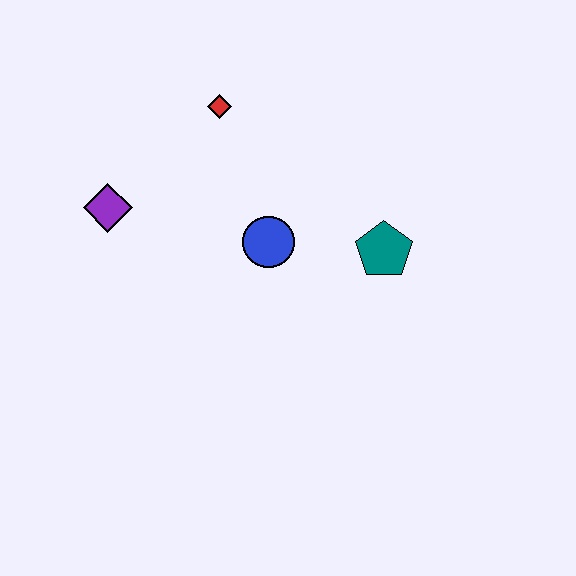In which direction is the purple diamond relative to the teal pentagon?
The purple diamond is to the left of the teal pentagon.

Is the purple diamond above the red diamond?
No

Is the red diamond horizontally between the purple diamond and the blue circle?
Yes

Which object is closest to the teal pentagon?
The blue circle is closest to the teal pentagon.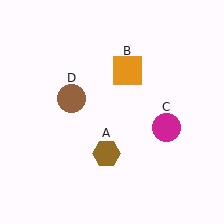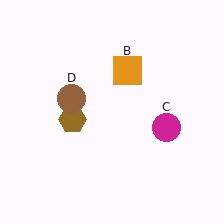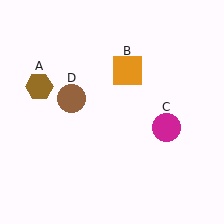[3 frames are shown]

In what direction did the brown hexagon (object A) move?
The brown hexagon (object A) moved up and to the left.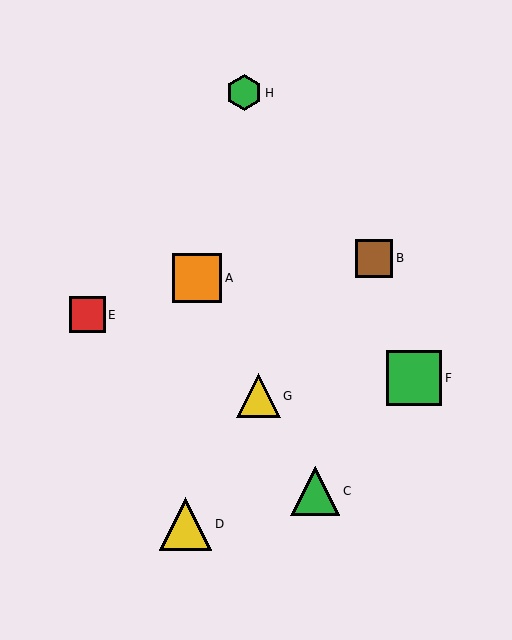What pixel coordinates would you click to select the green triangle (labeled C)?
Click at (315, 491) to select the green triangle C.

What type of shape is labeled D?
Shape D is a yellow triangle.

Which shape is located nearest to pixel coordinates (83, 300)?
The red square (labeled E) at (88, 315) is nearest to that location.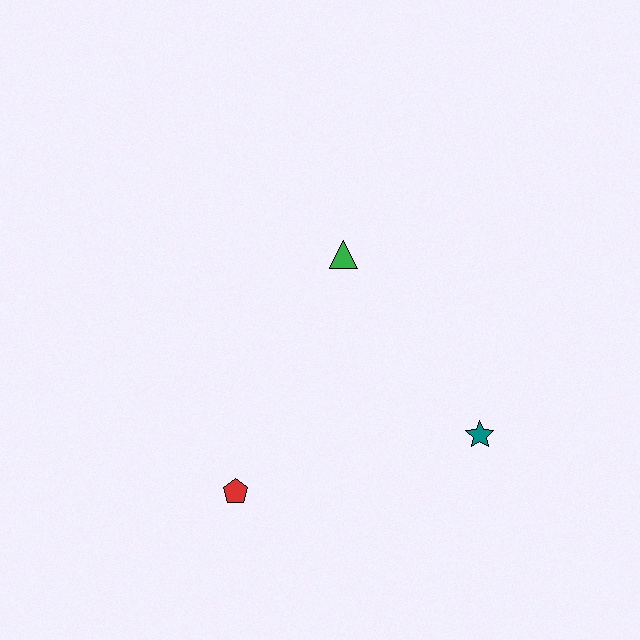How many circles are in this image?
There are no circles.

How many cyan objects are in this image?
There are no cyan objects.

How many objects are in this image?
There are 3 objects.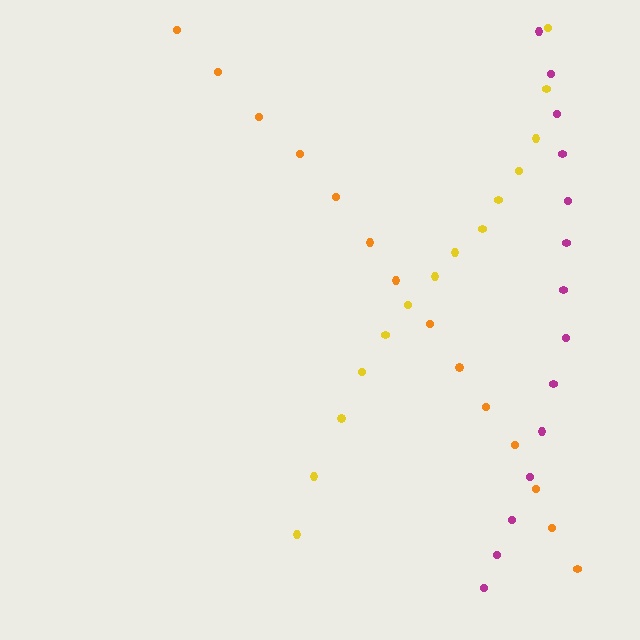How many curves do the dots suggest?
There are 3 distinct paths.